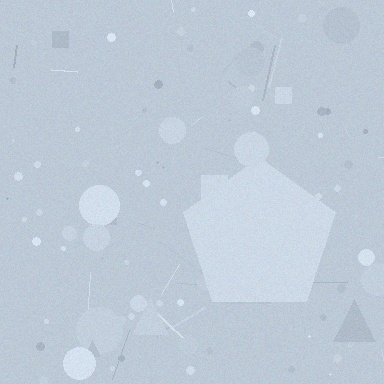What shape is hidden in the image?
A pentagon is hidden in the image.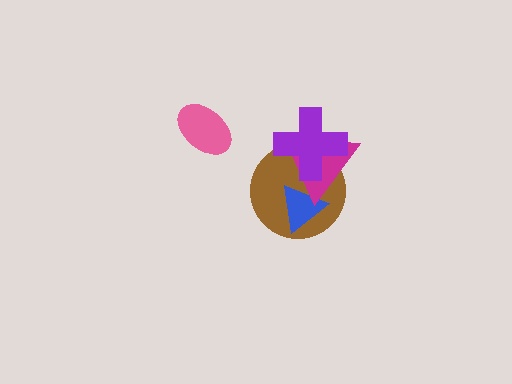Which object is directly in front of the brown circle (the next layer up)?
The blue triangle is directly in front of the brown circle.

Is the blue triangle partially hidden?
Yes, it is partially covered by another shape.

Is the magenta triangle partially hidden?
Yes, it is partially covered by another shape.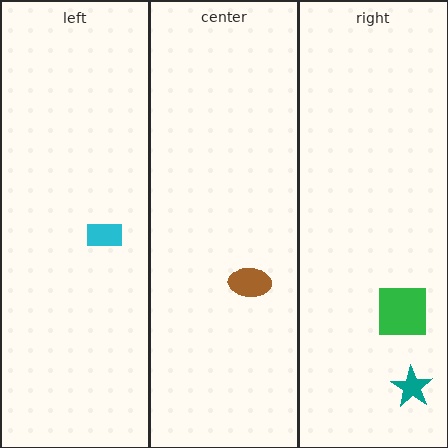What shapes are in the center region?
The brown ellipse.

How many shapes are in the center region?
1.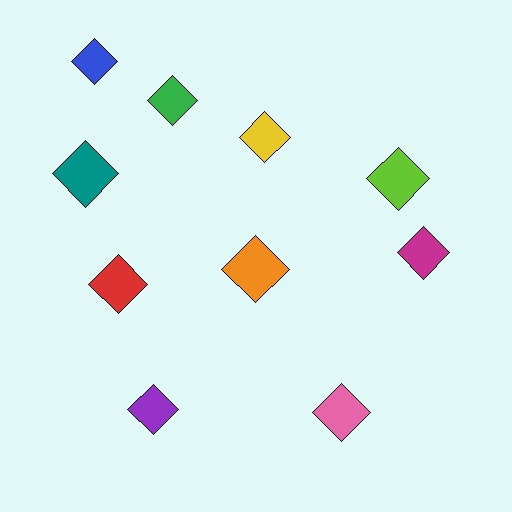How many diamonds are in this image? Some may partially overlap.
There are 10 diamonds.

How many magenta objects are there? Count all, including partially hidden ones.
There is 1 magenta object.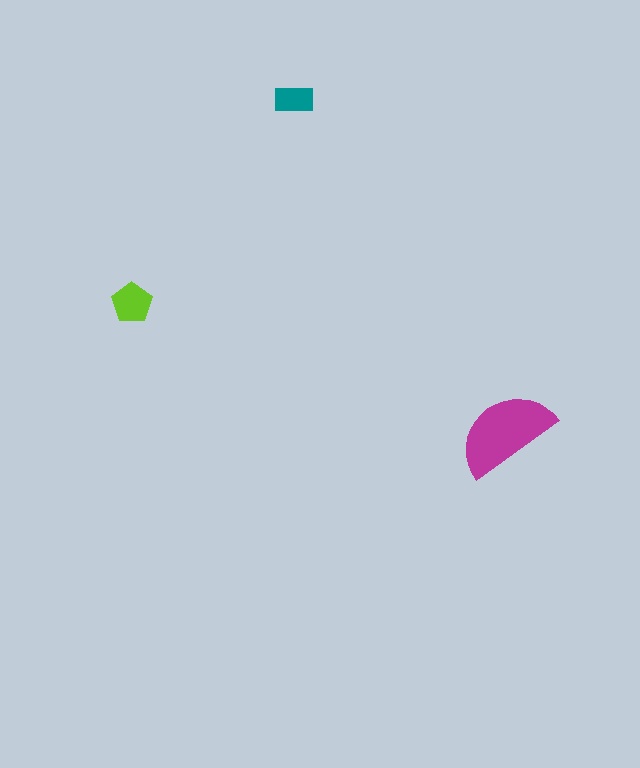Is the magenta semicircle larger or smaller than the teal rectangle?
Larger.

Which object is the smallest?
The teal rectangle.